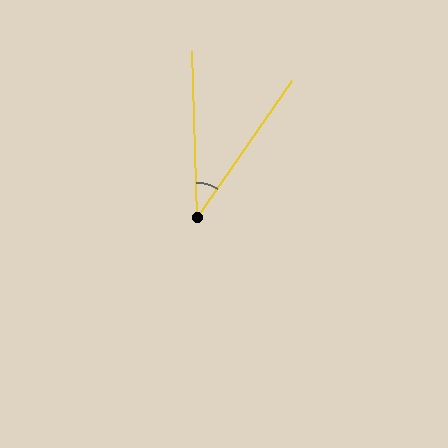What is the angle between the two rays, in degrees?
Approximately 36 degrees.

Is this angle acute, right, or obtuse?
It is acute.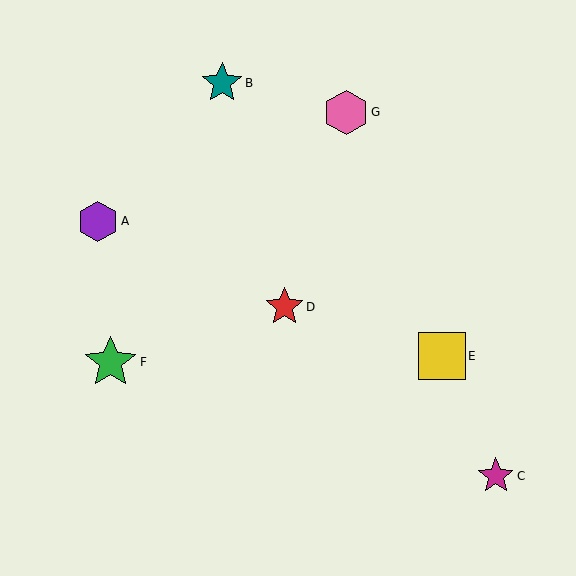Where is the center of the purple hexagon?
The center of the purple hexagon is at (98, 222).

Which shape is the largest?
The green star (labeled F) is the largest.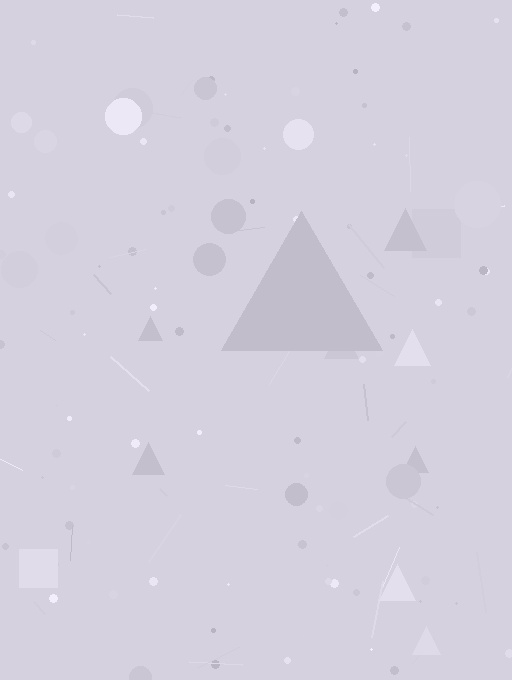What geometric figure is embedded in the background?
A triangle is embedded in the background.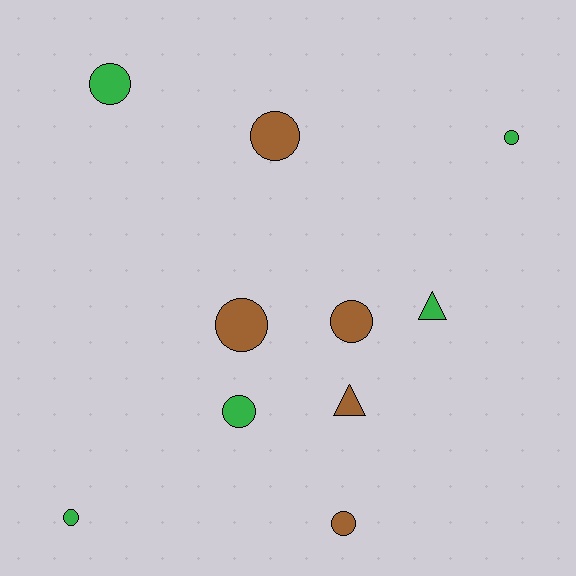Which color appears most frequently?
Green, with 5 objects.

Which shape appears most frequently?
Circle, with 8 objects.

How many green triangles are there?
There is 1 green triangle.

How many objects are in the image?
There are 10 objects.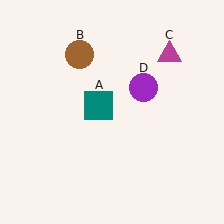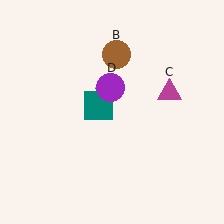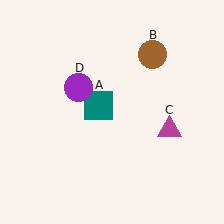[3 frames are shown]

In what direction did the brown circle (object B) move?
The brown circle (object B) moved right.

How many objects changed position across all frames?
3 objects changed position: brown circle (object B), magenta triangle (object C), purple circle (object D).